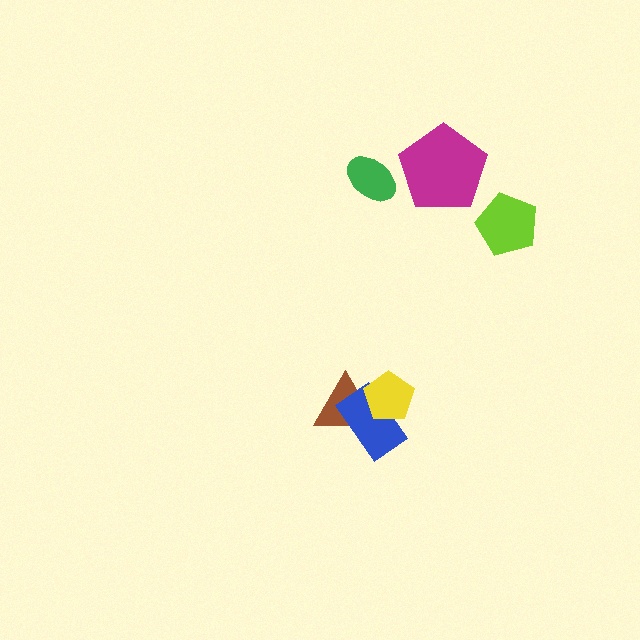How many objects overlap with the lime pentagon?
0 objects overlap with the lime pentagon.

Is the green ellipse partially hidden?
No, no other shape covers it.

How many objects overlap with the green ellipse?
0 objects overlap with the green ellipse.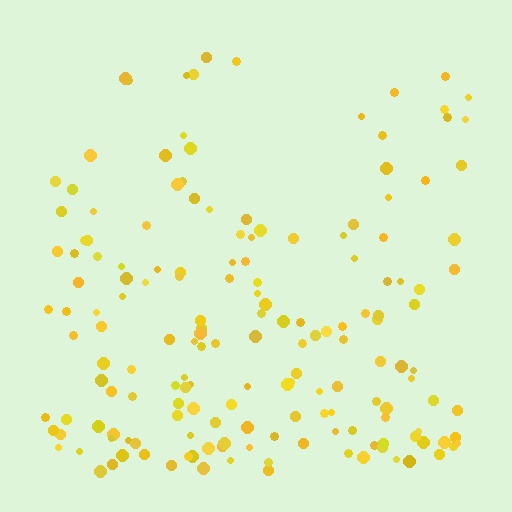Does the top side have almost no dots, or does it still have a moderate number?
Still a moderate number, just noticeably fewer than the bottom.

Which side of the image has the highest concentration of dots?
The bottom.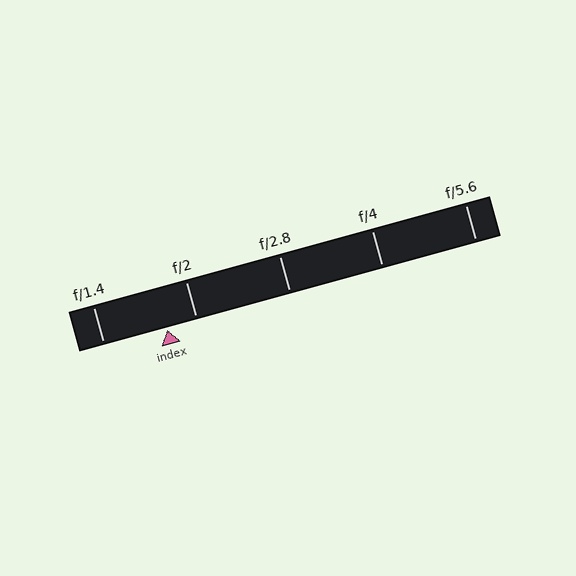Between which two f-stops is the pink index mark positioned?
The index mark is between f/1.4 and f/2.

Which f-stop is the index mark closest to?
The index mark is closest to f/2.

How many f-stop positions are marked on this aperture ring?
There are 5 f-stop positions marked.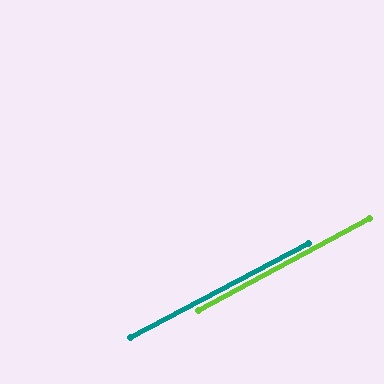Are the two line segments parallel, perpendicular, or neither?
Parallel — their directions differ by only 0.7°.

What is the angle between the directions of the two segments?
Approximately 1 degree.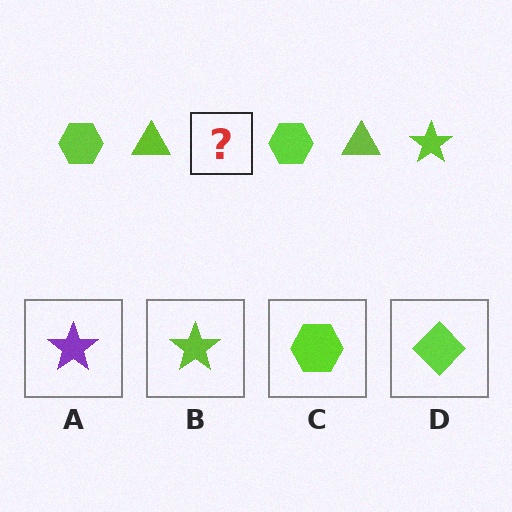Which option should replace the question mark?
Option B.